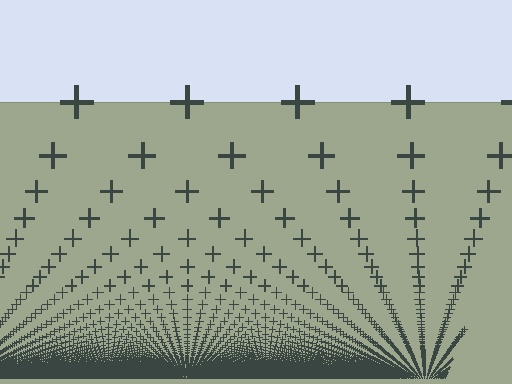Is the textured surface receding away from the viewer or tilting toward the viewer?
The surface appears to tilt toward the viewer. Texture elements get larger and sparser toward the top.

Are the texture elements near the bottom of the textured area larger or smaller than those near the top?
Smaller. The gradient is inverted — elements near the bottom are smaller and denser.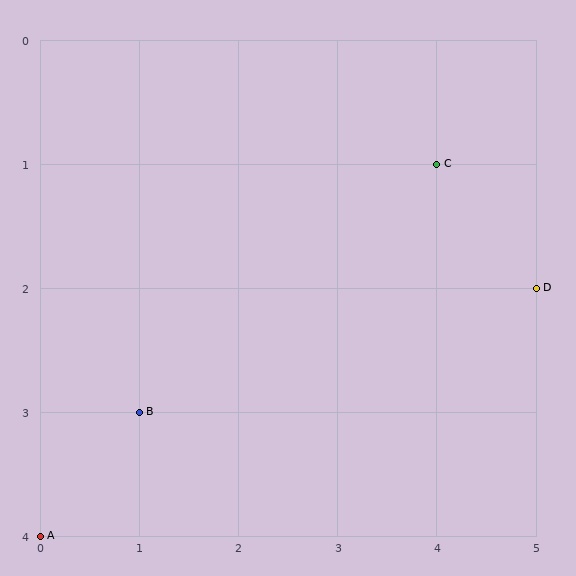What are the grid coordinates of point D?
Point D is at grid coordinates (5, 2).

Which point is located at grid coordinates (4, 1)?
Point C is at (4, 1).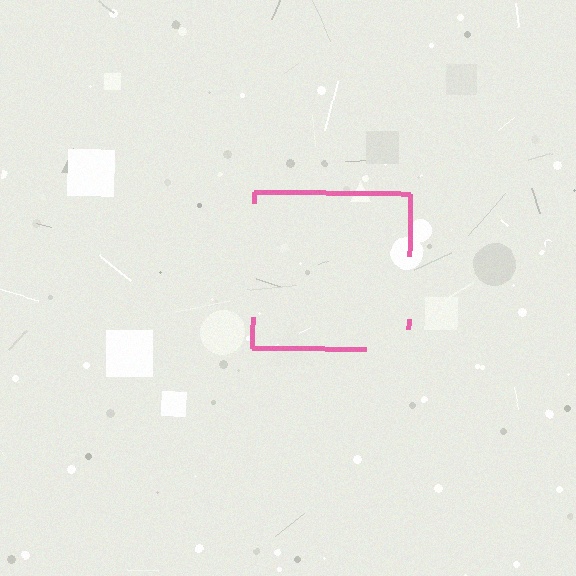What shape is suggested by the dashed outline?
The dashed outline suggests a square.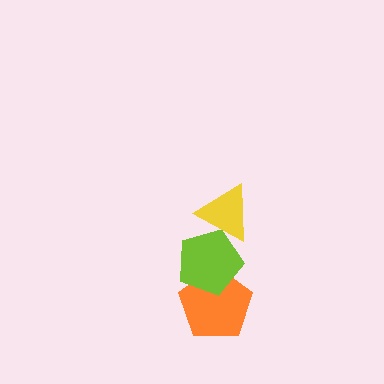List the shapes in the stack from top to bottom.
From top to bottom: the yellow triangle, the lime pentagon, the orange pentagon.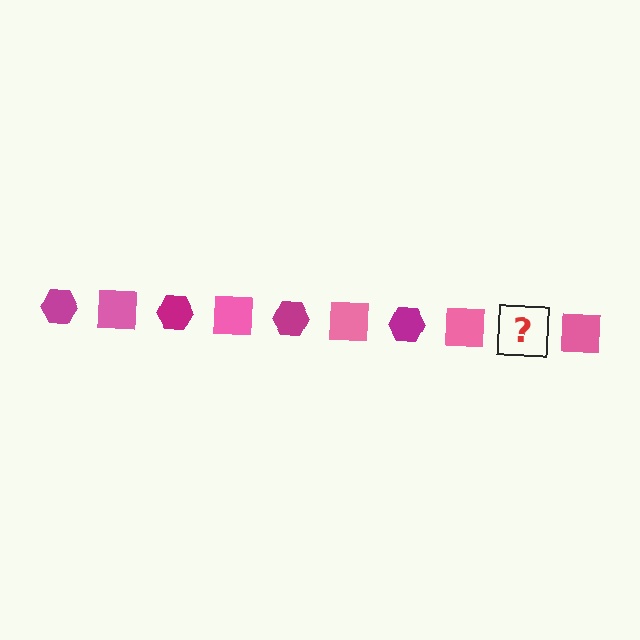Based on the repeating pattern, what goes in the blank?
The blank should be a magenta hexagon.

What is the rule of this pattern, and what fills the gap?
The rule is that the pattern alternates between magenta hexagon and pink square. The gap should be filled with a magenta hexagon.